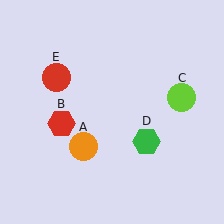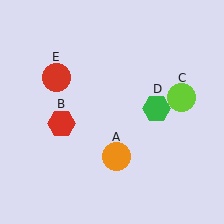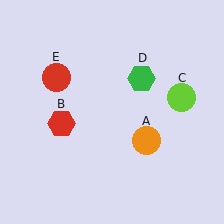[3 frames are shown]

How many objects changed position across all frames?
2 objects changed position: orange circle (object A), green hexagon (object D).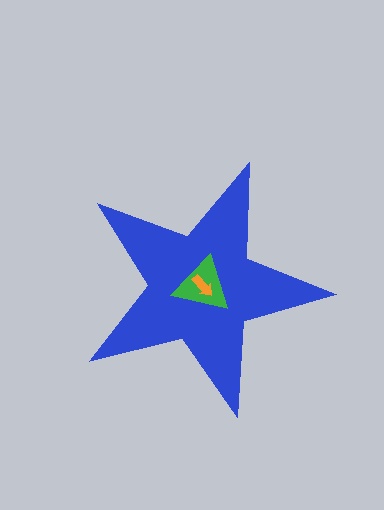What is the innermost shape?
The orange arrow.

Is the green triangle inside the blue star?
Yes.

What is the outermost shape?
The blue star.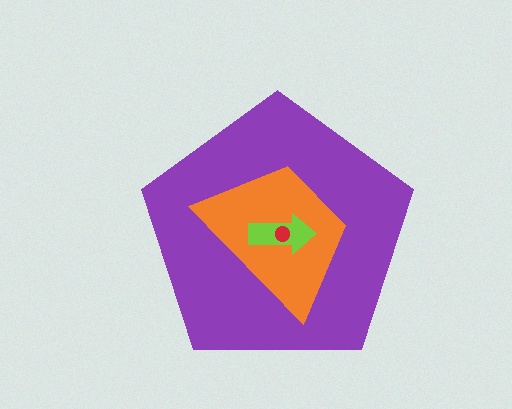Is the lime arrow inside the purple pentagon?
Yes.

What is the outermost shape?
The purple pentagon.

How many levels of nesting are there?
4.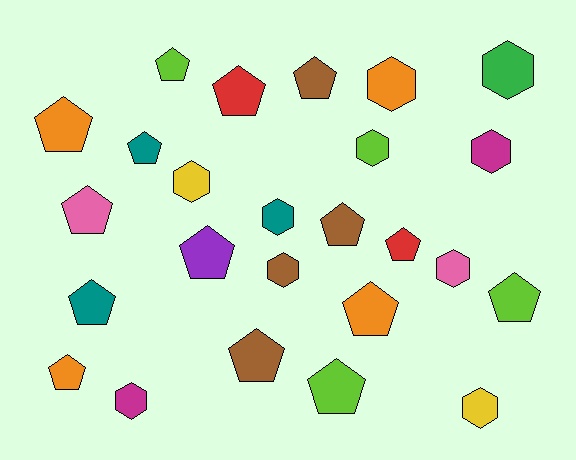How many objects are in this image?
There are 25 objects.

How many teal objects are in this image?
There are 3 teal objects.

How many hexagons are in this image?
There are 10 hexagons.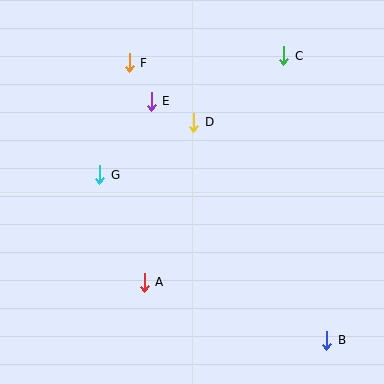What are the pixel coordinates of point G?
Point G is at (100, 175).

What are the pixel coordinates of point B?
Point B is at (327, 340).